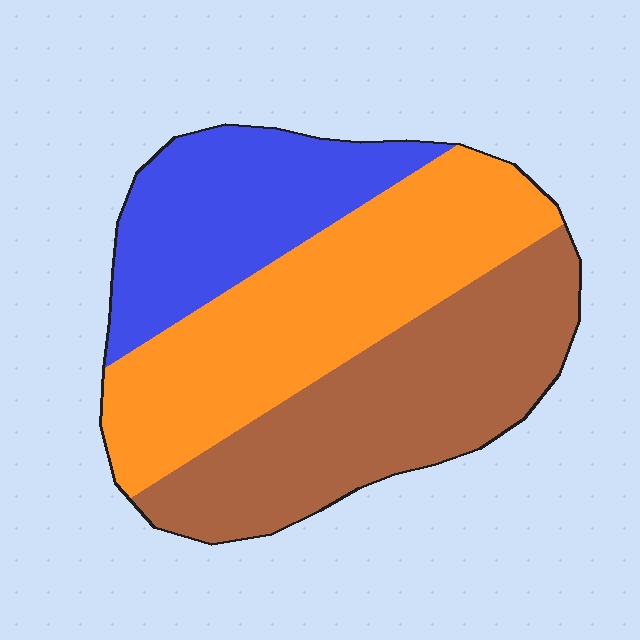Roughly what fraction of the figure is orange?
Orange covers around 40% of the figure.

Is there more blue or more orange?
Orange.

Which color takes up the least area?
Blue, at roughly 25%.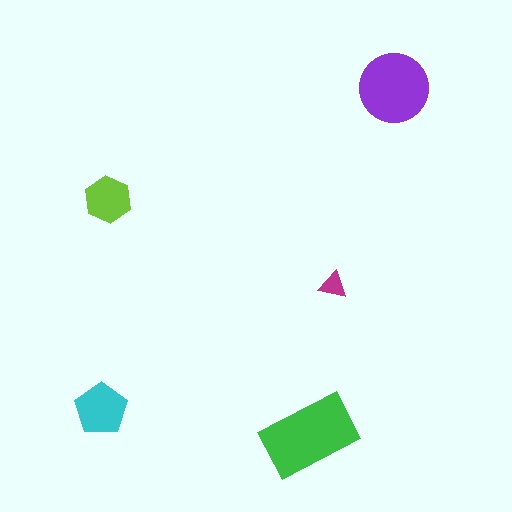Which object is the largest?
The green rectangle.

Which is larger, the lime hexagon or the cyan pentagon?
The cyan pentagon.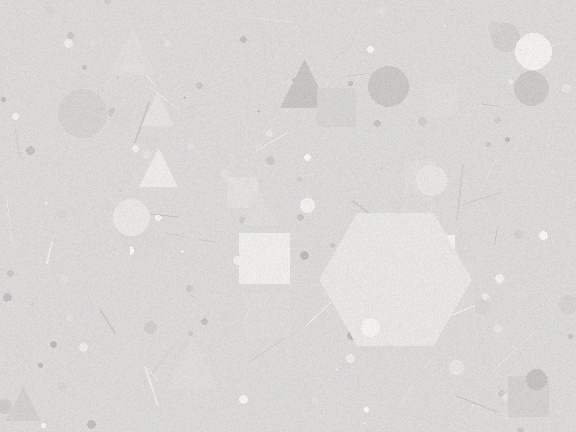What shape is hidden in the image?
A hexagon is hidden in the image.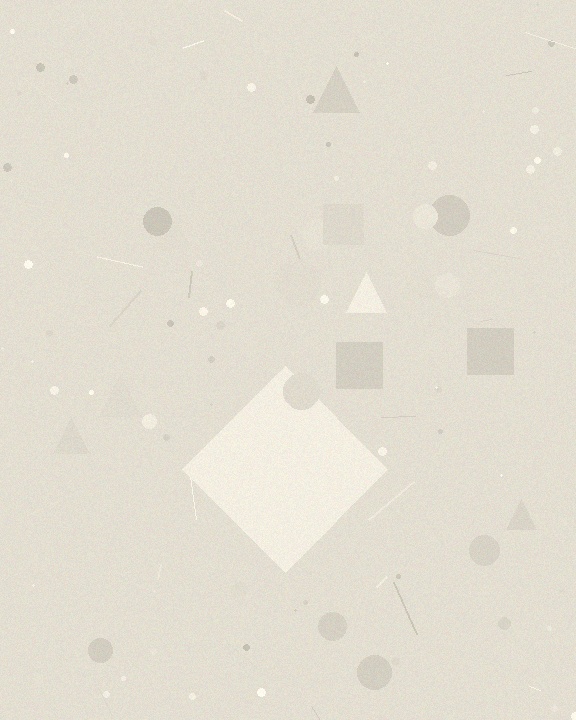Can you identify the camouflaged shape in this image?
The camouflaged shape is a diamond.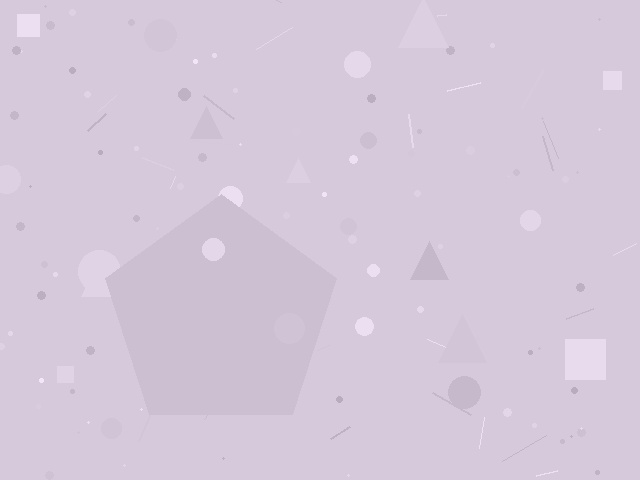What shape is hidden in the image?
A pentagon is hidden in the image.